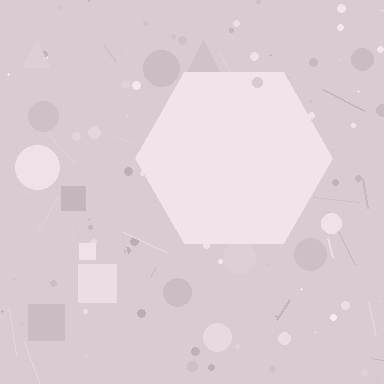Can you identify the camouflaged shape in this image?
The camouflaged shape is a hexagon.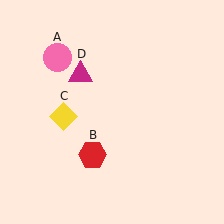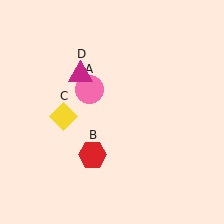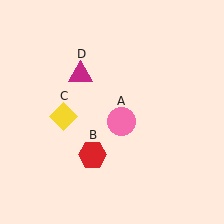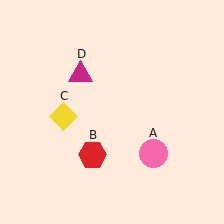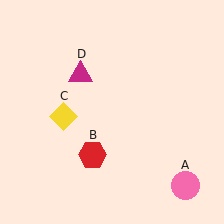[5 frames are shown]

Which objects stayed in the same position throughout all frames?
Red hexagon (object B) and yellow diamond (object C) and magenta triangle (object D) remained stationary.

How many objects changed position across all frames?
1 object changed position: pink circle (object A).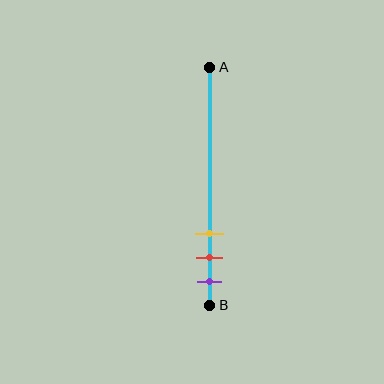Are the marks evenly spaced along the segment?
Yes, the marks are approximately evenly spaced.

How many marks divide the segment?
There are 3 marks dividing the segment.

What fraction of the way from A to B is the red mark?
The red mark is approximately 80% (0.8) of the way from A to B.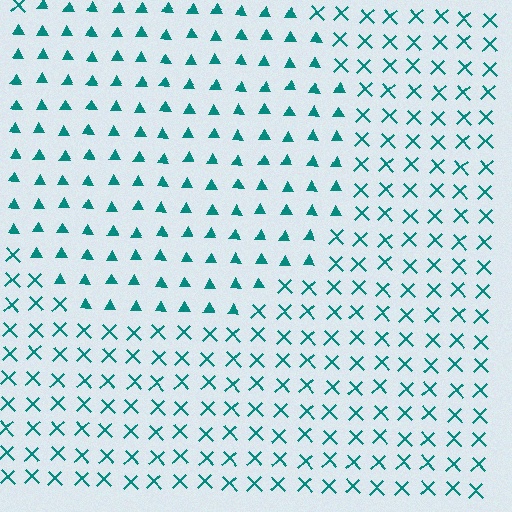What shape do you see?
I see a circle.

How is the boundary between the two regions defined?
The boundary is defined by a change in element shape: triangles inside vs. X marks outside. All elements share the same color and spacing.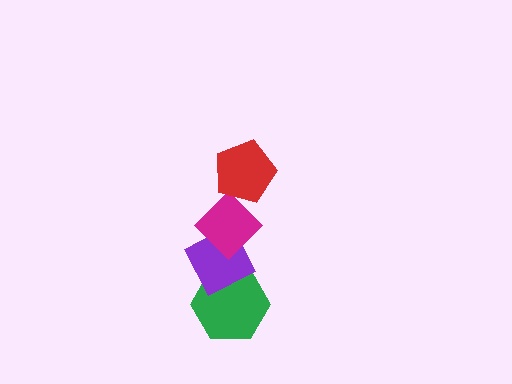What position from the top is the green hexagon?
The green hexagon is 4th from the top.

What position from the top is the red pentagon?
The red pentagon is 1st from the top.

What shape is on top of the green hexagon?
The purple diamond is on top of the green hexagon.